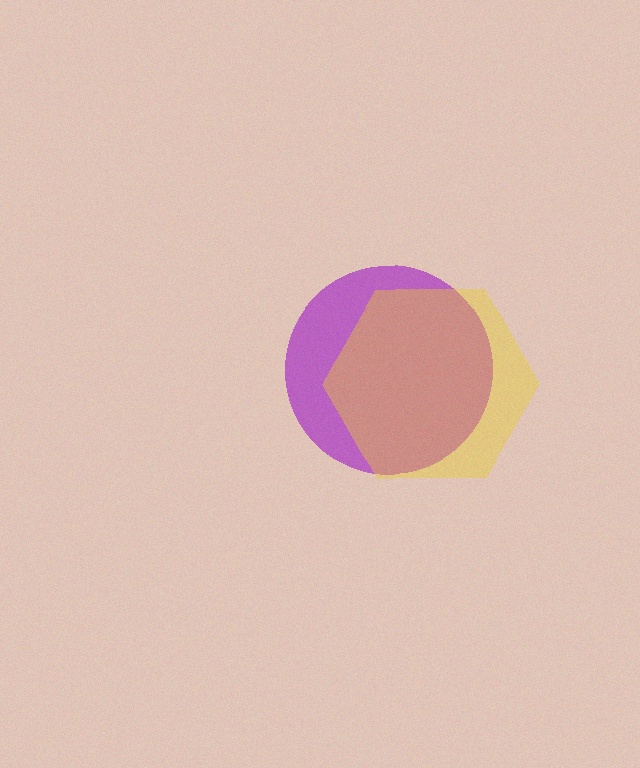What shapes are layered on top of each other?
The layered shapes are: a purple circle, a yellow hexagon.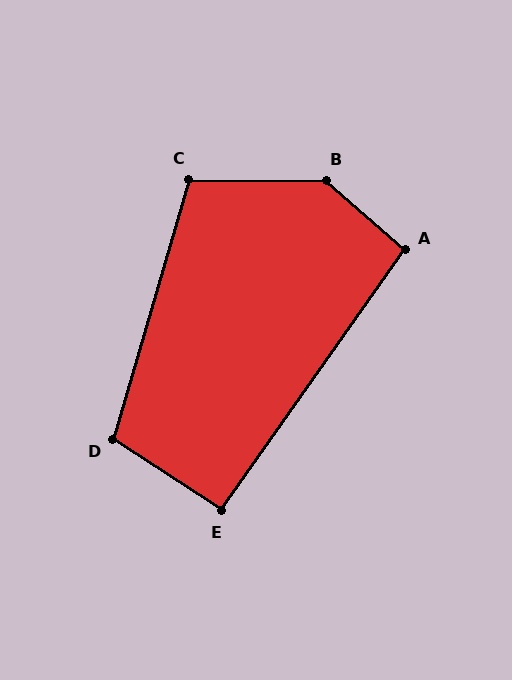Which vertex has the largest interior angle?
B, at approximately 139 degrees.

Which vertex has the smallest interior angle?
E, at approximately 92 degrees.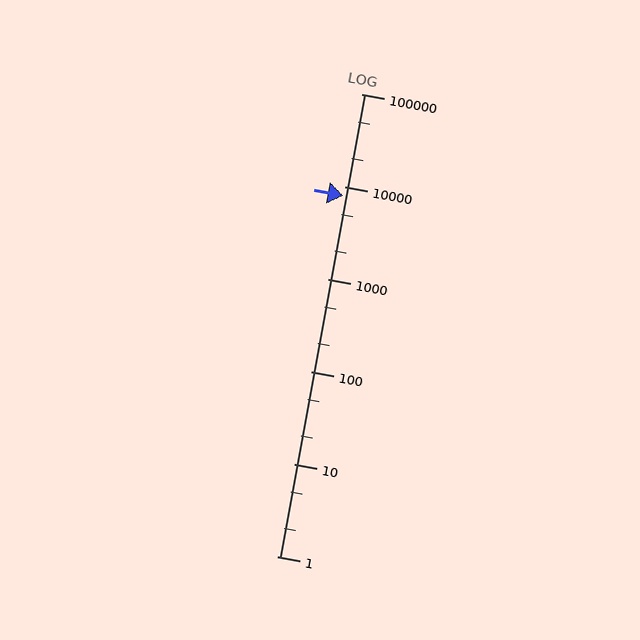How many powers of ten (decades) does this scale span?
The scale spans 5 decades, from 1 to 100000.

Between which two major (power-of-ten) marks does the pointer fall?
The pointer is between 1000 and 10000.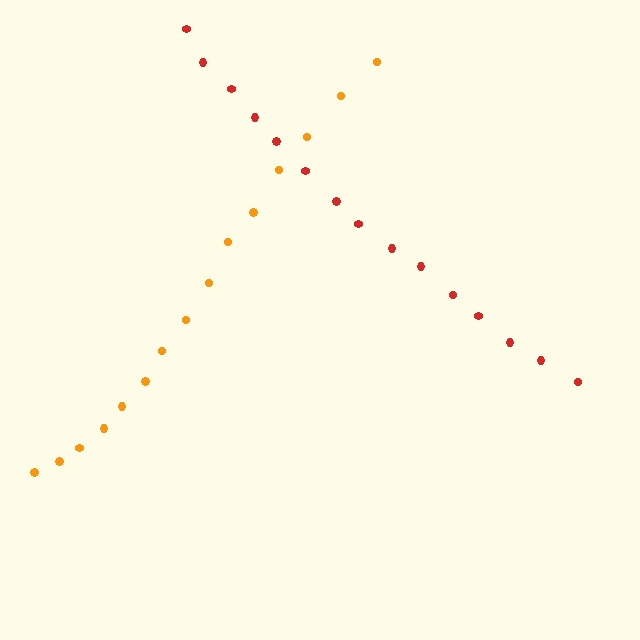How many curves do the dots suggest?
There are 2 distinct paths.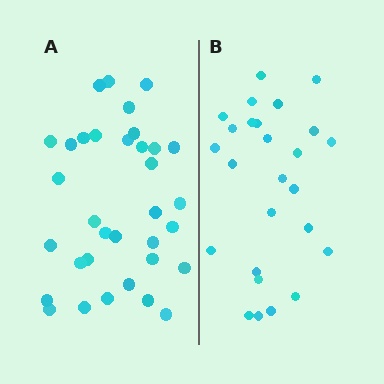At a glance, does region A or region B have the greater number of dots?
Region A (the left region) has more dots.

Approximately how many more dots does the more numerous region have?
Region A has roughly 8 or so more dots than region B.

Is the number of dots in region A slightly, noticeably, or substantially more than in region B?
Region A has noticeably more, but not dramatically so. The ratio is roughly 1.3 to 1.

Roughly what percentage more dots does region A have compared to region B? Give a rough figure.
About 30% more.